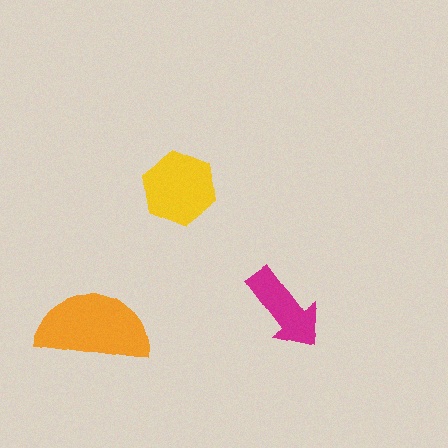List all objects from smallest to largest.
The magenta arrow, the yellow hexagon, the orange semicircle.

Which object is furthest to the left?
The orange semicircle is leftmost.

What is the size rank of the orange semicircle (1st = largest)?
1st.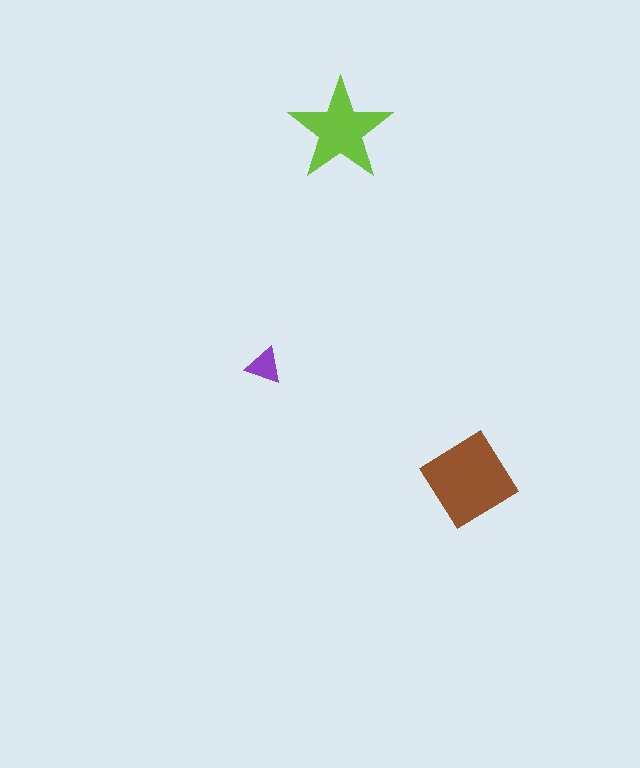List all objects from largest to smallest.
The brown diamond, the lime star, the purple triangle.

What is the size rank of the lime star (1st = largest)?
2nd.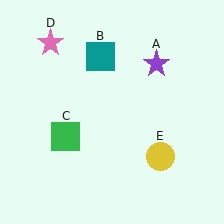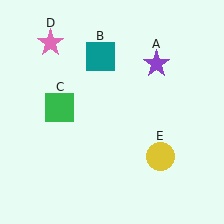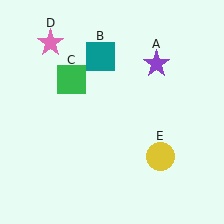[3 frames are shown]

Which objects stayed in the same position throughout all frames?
Purple star (object A) and teal square (object B) and pink star (object D) and yellow circle (object E) remained stationary.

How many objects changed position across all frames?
1 object changed position: green square (object C).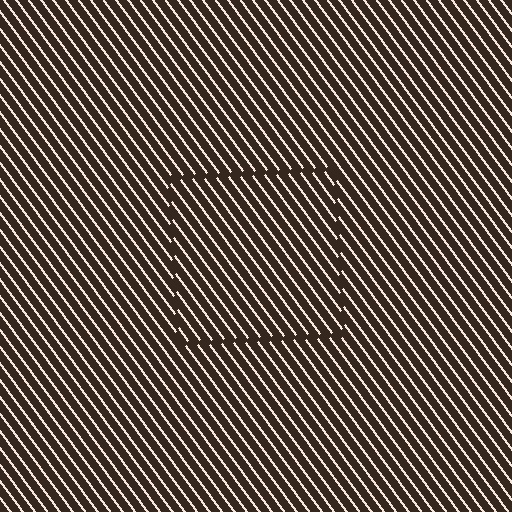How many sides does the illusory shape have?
4 sides — the line-ends trace a square.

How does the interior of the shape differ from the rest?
The interior of the shape contains the same grating, shifted by half a period — the contour is defined by the phase discontinuity where line-ends from the inner and outer gratings abut.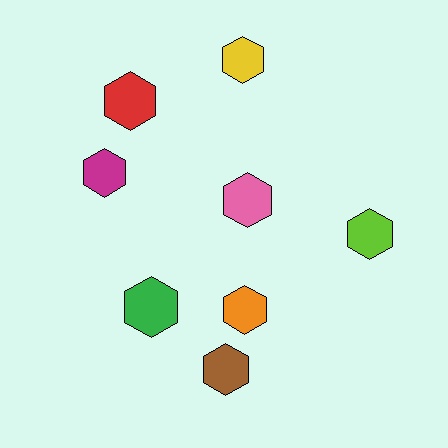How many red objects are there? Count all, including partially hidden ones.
There is 1 red object.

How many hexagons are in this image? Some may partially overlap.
There are 8 hexagons.